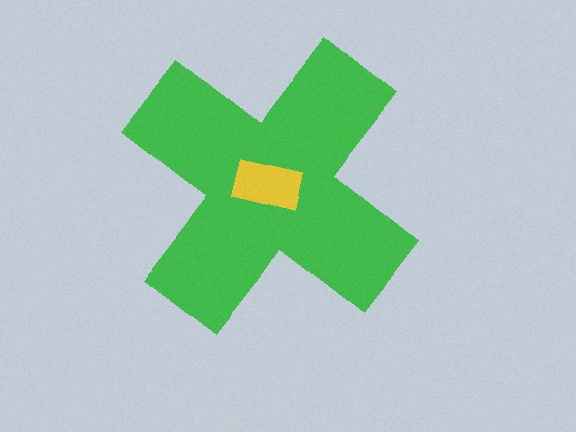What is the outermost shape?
The green cross.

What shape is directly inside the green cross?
The yellow rectangle.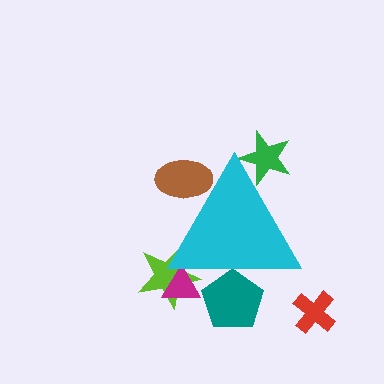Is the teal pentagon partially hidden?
Yes, the teal pentagon is partially hidden behind the cyan triangle.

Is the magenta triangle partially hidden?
Yes, the magenta triangle is partially hidden behind the cyan triangle.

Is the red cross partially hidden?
No, the red cross is fully visible.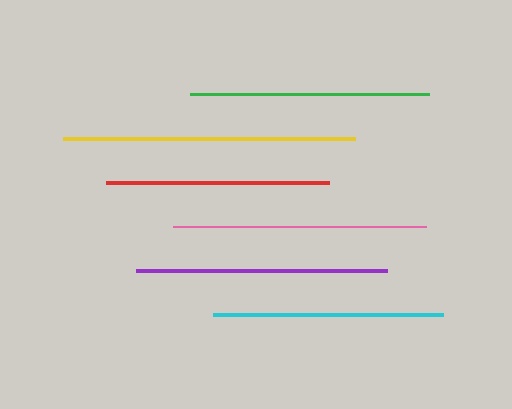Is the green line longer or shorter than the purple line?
The purple line is longer than the green line.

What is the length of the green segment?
The green segment is approximately 238 pixels long.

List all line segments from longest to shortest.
From longest to shortest: yellow, pink, purple, green, cyan, red.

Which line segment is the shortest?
The red line is the shortest at approximately 222 pixels.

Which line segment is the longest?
The yellow line is the longest at approximately 292 pixels.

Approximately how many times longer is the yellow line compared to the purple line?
The yellow line is approximately 1.2 times the length of the purple line.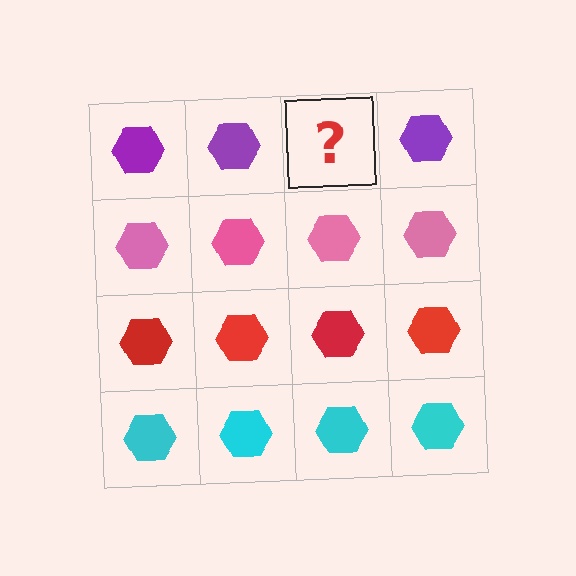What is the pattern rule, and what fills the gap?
The rule is that each row has a consistent color. The gap should be filled with a purple hexagon.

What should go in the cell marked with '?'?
The missing cell should contain a purple hexagon.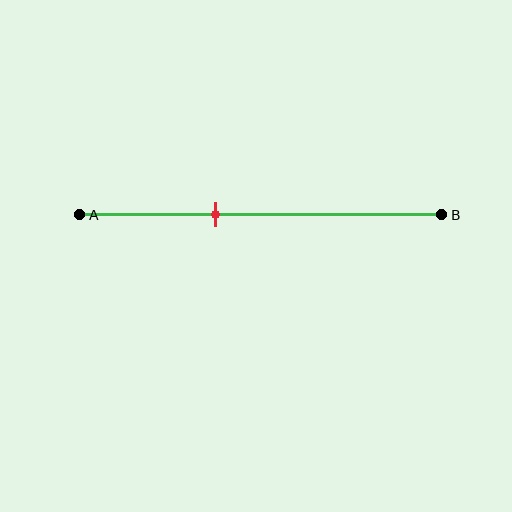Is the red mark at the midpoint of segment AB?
No, the mark is at about 40% from A, not at the 50% midpoint.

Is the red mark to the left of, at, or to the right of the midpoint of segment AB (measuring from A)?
The red mark is to the left of the midpoint of segment AB.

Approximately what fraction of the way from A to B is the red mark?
The red mark is approximately 40% of the way from A to B.